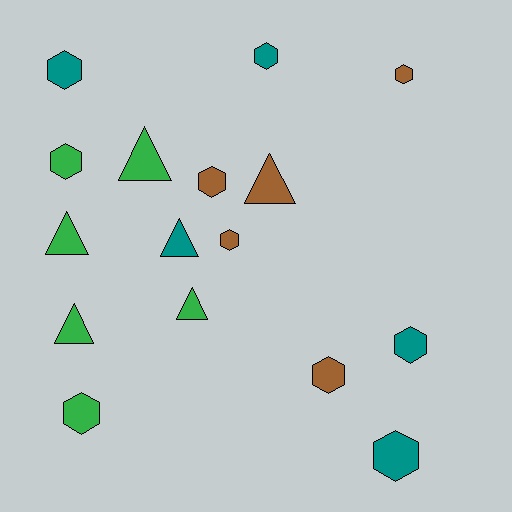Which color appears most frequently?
Green, with 6 objects.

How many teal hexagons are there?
There are 4 teal hexagons.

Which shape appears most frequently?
Hexagon, with 10 objects.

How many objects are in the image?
There are 16 objects.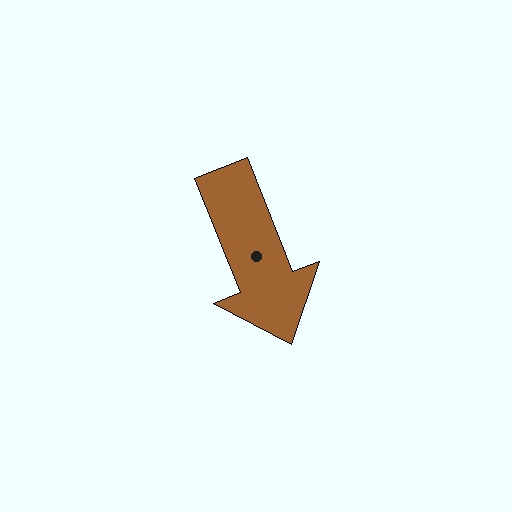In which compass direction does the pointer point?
South.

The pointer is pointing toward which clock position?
Roughly 5 o'clock.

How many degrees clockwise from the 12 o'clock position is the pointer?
Approximately 158 degrees.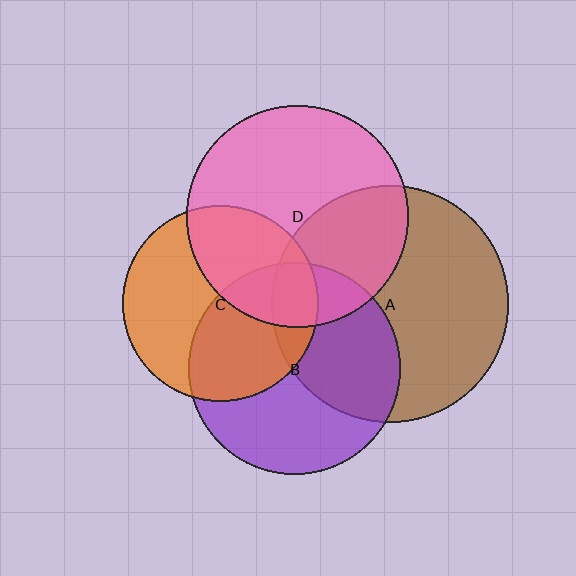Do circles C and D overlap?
Yes.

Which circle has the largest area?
Circle A (brown).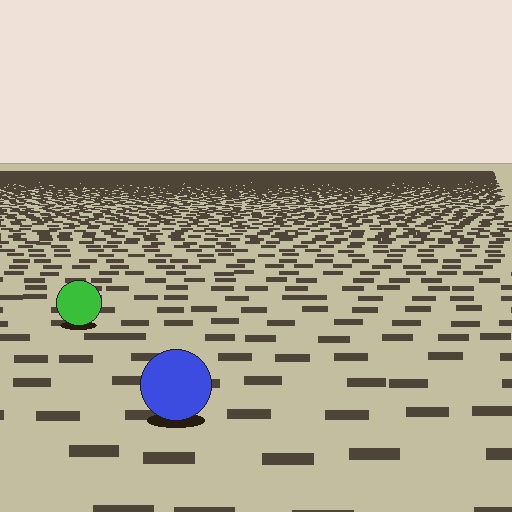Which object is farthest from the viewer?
The green circle is farthest from the viewer. It appears smaller and the ground texture around it is denser.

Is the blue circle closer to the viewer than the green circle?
Yes. The blue circle is closer — you can tell from the texture gradient: the ground texture is coarser near it.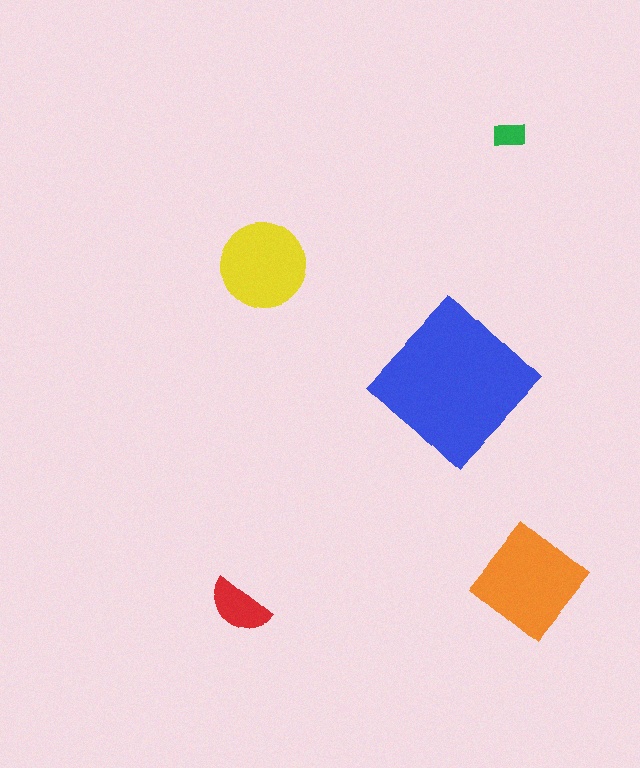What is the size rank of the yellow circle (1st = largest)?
3rd.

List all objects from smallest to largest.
The green rectangle, the red semicircle, the yellow circle, the orange diamond, the blue diamond.